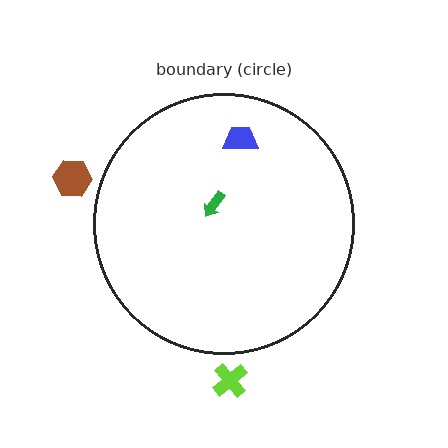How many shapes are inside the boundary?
2 inside, 2 outside.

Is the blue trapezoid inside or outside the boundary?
Inside.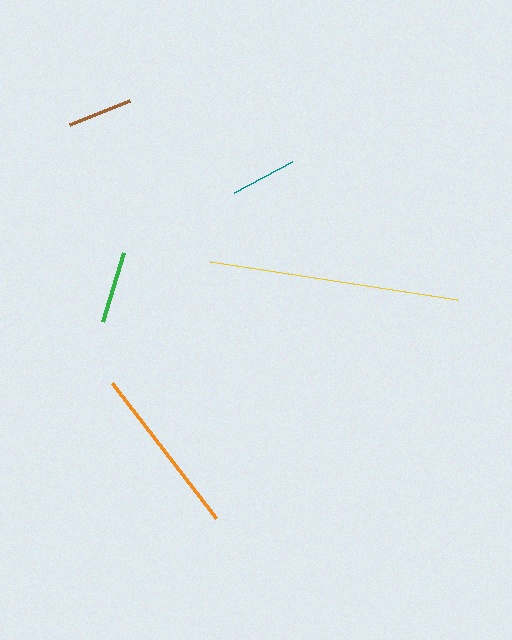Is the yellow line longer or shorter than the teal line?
The yellow line is longer than the teal line.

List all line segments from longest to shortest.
From longest to shortest: yellow, orange, green, teal, brown.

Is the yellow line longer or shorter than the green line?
The yellow line is longer than the green line.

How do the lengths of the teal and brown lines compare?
The teal and brown lines are approximately the same length.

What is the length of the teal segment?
The teal segment is approximately 65 pixels long.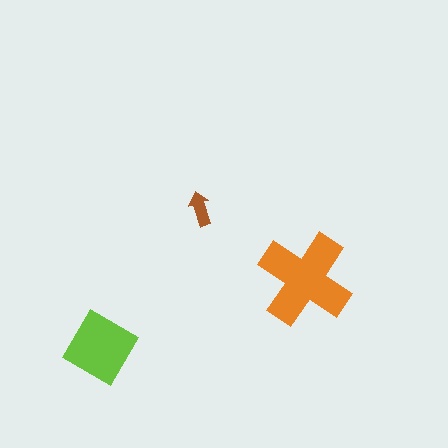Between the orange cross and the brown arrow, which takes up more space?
The orange cross.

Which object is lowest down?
The lime diamond is bottommost.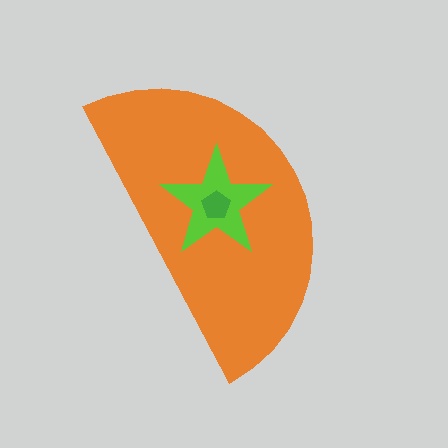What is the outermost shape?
The orange semicircle.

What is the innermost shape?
The green pentagon.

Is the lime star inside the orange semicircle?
Yes.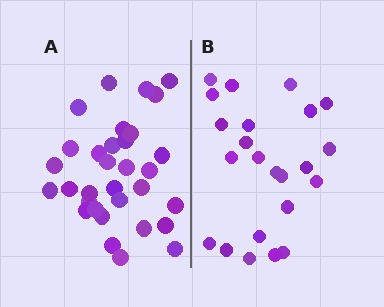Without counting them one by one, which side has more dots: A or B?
Region A (the left region) has more dots.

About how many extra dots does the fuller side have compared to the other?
Region A has roughly 8 or so more dots than region B.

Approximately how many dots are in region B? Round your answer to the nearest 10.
About 20 dots. (The exact count is 23, which rounds to 20.)